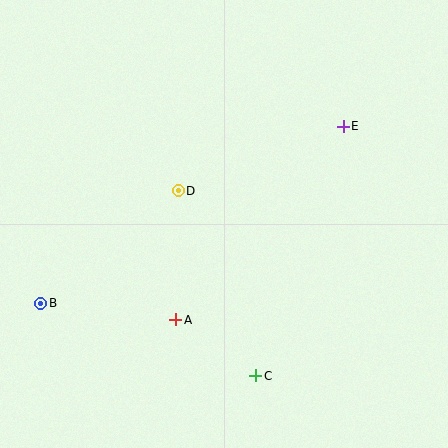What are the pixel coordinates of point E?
Point E is at (343, 126).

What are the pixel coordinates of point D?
Point D is at (178, 191).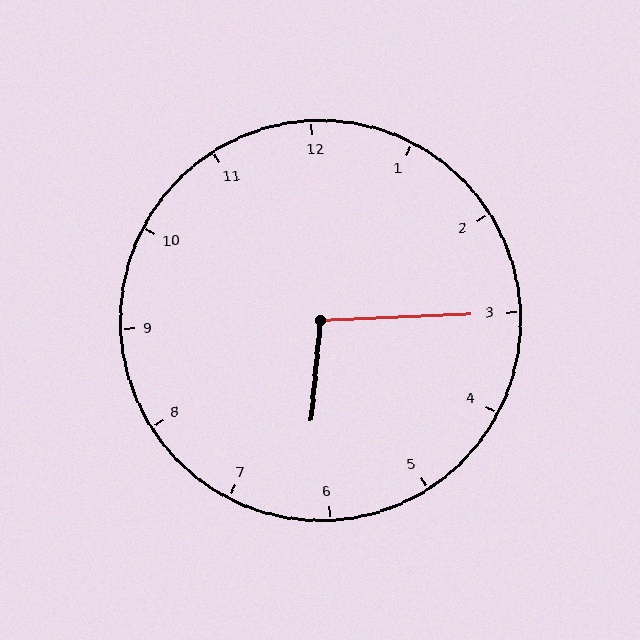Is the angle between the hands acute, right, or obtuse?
It is obtuse.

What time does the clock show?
6:15.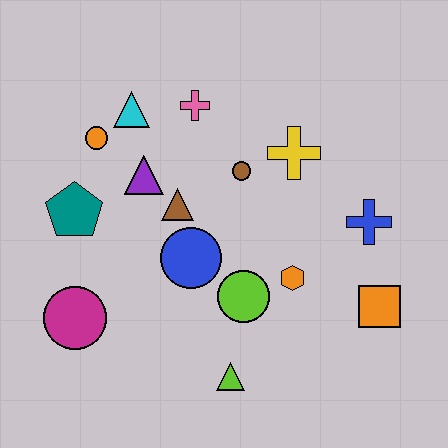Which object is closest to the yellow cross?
The brown circle is closest to the yellow cross.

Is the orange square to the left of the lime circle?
No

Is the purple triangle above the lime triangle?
Yes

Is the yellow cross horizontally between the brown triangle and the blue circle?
No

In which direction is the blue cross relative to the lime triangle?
The blue cross is above the lime triangle.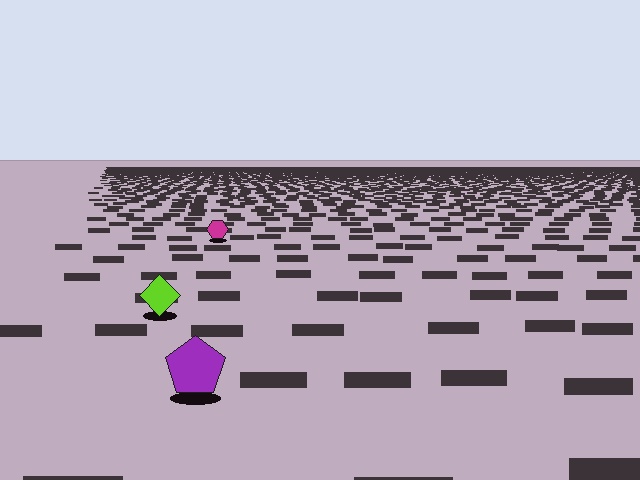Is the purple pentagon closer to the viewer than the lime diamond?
Yes. The purple pentagon is closer — you can tell from the texture gradient: the ground texture is coarser near it.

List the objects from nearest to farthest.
From nearest to farthest: the purple pentagon, the lime diamond, the magenta hexagon.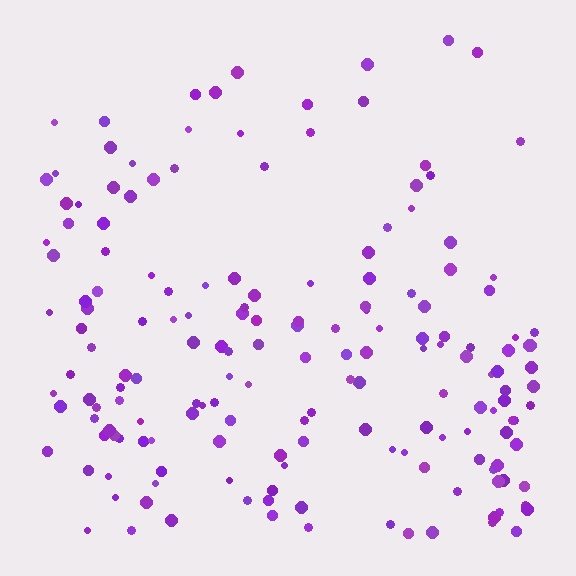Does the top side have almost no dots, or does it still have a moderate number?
Still a moderate number, just noticeably fewer than the bottom.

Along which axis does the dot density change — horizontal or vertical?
Vertical.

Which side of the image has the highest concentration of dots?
The bottom.